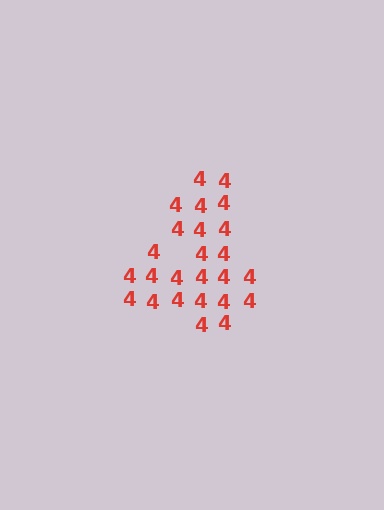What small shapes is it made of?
It is made of small digit 4's.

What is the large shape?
The large shape is the digit 4.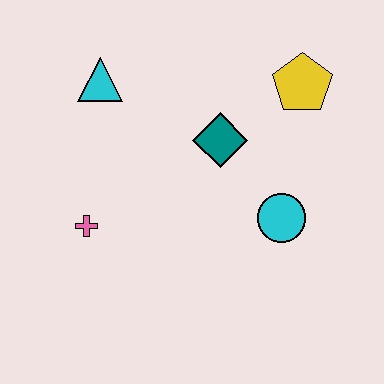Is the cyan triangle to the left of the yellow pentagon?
Yes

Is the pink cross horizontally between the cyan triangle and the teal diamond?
No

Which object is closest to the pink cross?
The cyan triangle is closest to the pink cross.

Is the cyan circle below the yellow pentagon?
Yes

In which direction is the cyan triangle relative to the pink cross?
The cyan triangle is above the pink cross.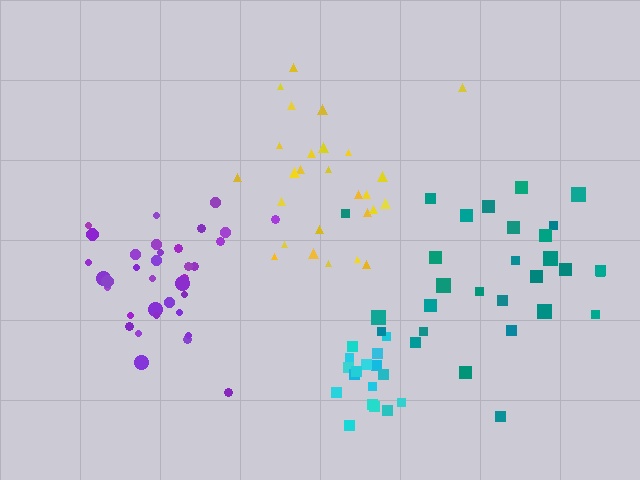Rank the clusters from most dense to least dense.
cyan, purple, yellow, teal.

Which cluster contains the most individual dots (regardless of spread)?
Purple (35).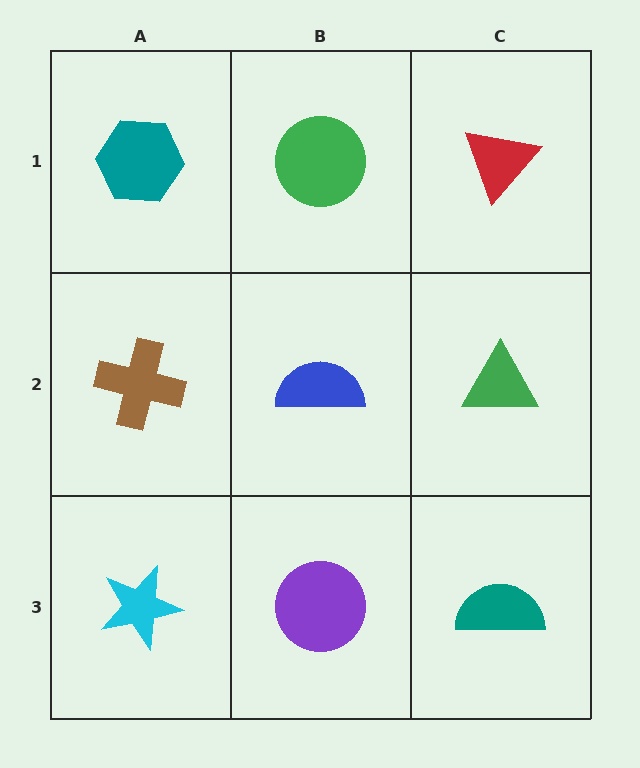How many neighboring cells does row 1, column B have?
3.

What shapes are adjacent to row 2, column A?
A teal hexagon (row 1, column A), a cyan star (row 3, column A), a blue semicircle (row 2, column B).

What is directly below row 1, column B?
A blue semicircle.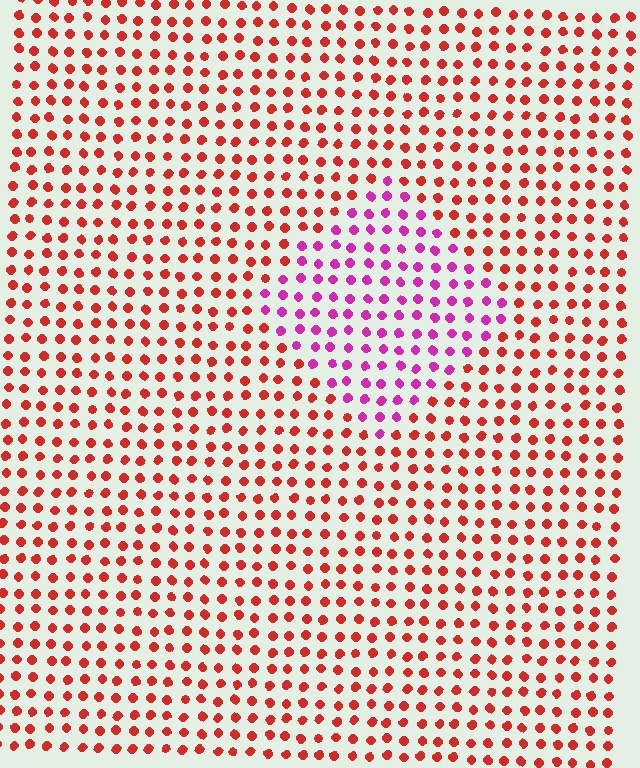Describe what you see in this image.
The image is filled with small red elements in a uniform arrangement. A diamond-shaped region is visible where the elements are tinted to a slightly different hue, forming a subtle color boundary.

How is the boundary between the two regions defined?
The boundary is defined purely by a slight shift in hue (about 49 degrees). Spacing, size, and orientation are identical on both sides.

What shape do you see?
I see a diamond.